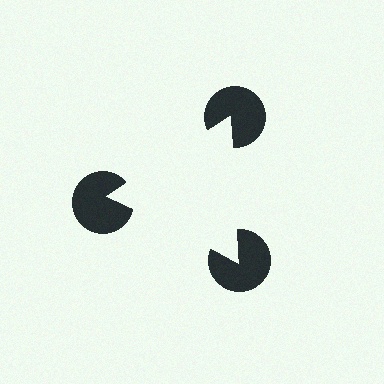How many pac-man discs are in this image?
There are 3 — one at each vertex of the illusory triangle.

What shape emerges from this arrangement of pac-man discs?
An illusory triangle — its edges are inferred from the aligned wedge cuts in the pac-man discs, not physically drawn.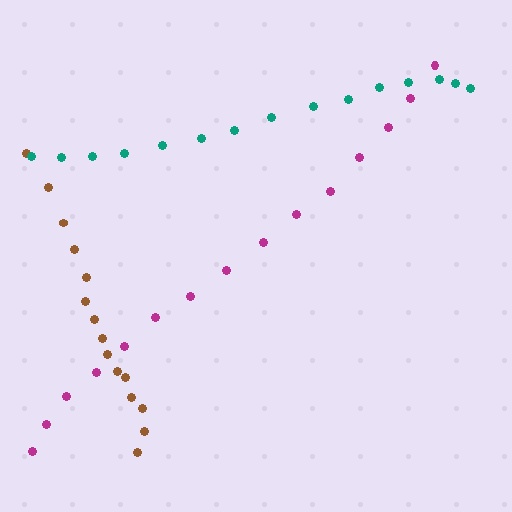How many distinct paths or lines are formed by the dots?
There are 3 distinct paths.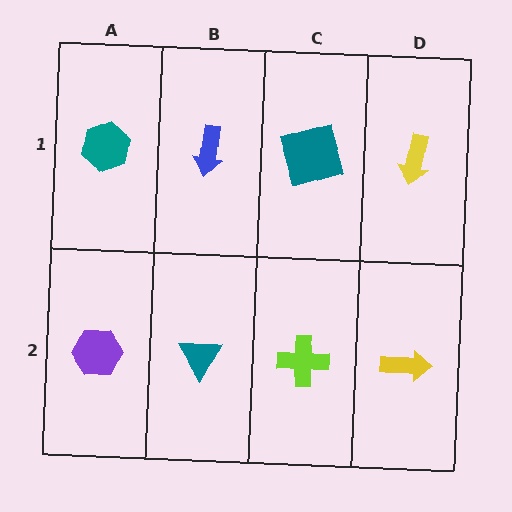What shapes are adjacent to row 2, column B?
A blue arrow (row 1, column B), a purple hexagon (row 2, column A), a lime cross (row 2, column C).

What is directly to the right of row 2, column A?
A teal triangle.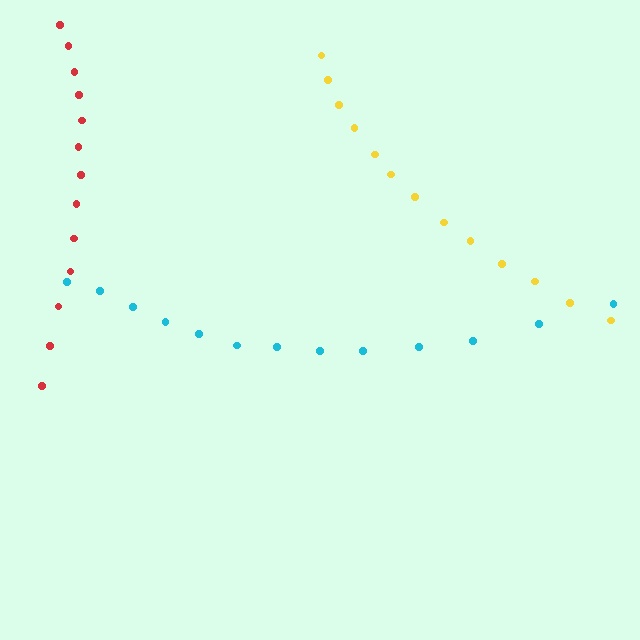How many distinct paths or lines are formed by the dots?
There are 3 distinct paths.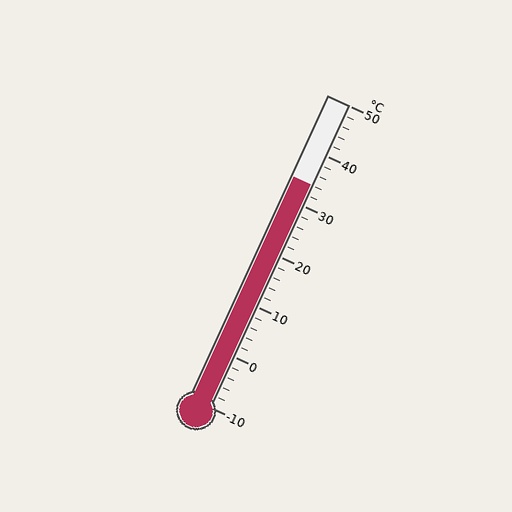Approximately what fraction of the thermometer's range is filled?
The thermometer is filled to approximately 75% of its range.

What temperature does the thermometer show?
The thermometer shows approximately 34°C.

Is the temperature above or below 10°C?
The temperature is above 10°C.